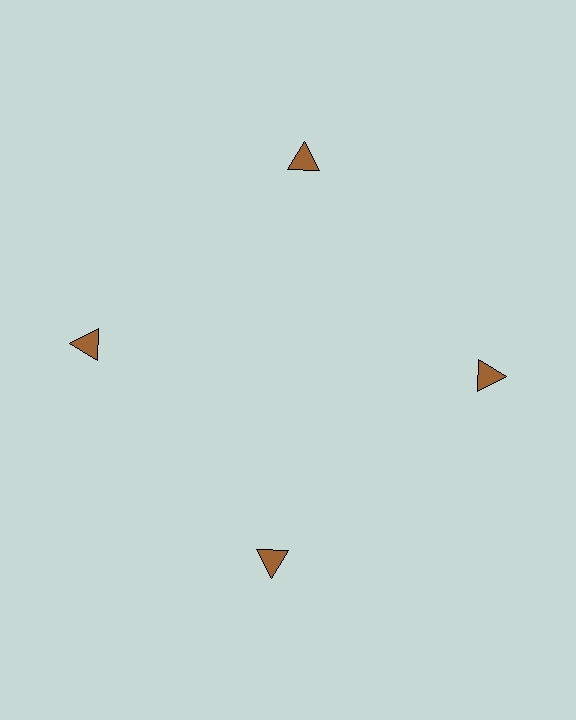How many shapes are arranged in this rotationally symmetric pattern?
There are 4 shapes, arranged in 4 groups of 1.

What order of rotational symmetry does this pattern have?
This pattern has 4-fold rotational symmetry.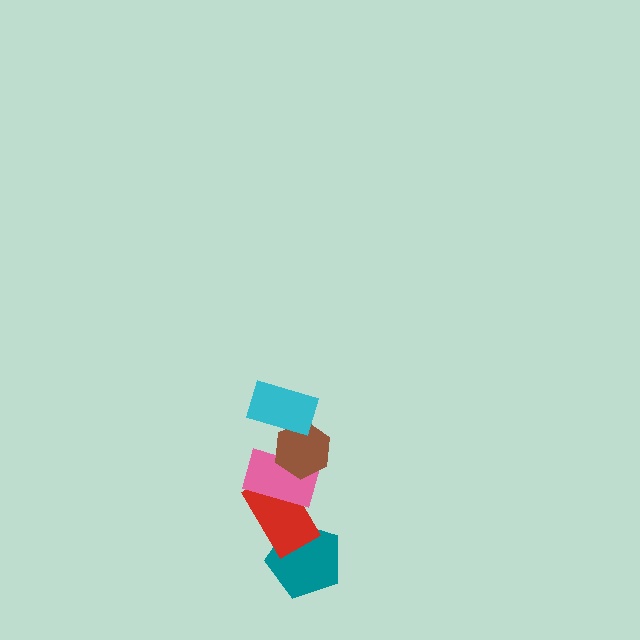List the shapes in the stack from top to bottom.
From top to bottom: the cyan rectangle, the brown hexagon, the pink rectangle, the red rectangle, the teal pentagon.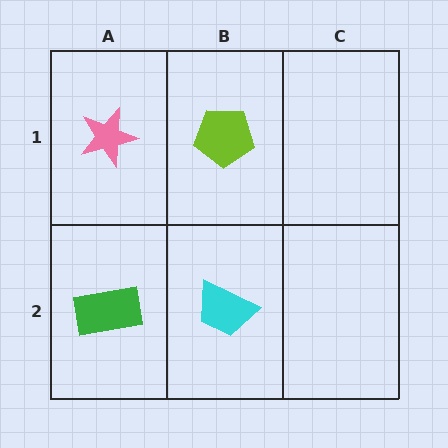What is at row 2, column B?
A cyan trapezoid.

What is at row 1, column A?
A pink star.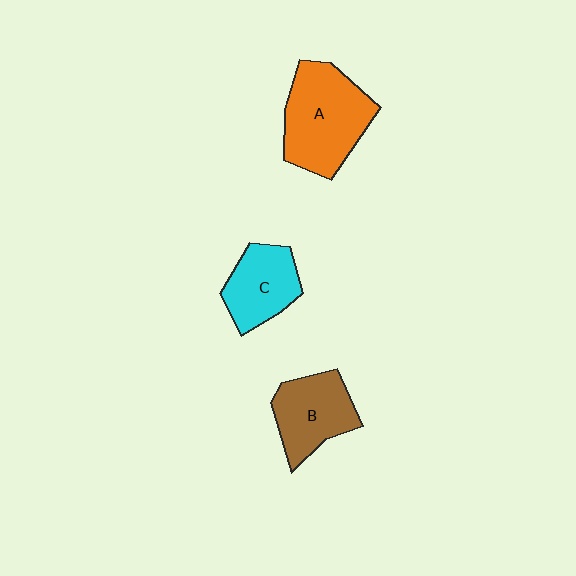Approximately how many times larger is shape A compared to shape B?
Approximately 1.4 times.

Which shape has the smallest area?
Shape C (cyan).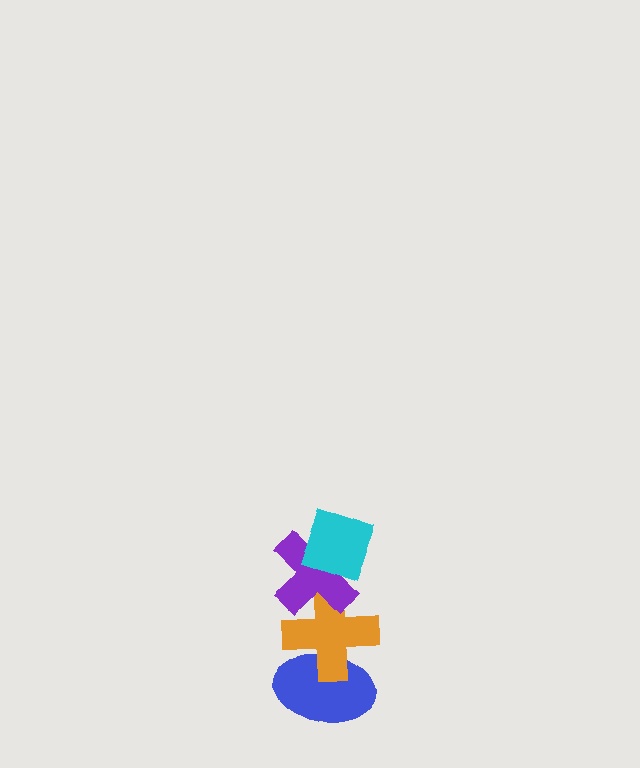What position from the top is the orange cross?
The orange cross is 3rd from the top.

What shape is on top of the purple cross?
The cyan diamond is on top of the purple cross.